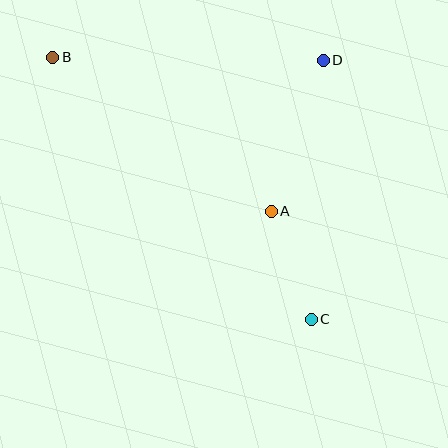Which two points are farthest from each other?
Points B and C are farthest from each other.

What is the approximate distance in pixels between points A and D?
The distance between A and D is approximately 159 pixels.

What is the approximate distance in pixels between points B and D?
The distance between B and D is approximately 270 pixels.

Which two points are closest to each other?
Points A and C are closest to each other.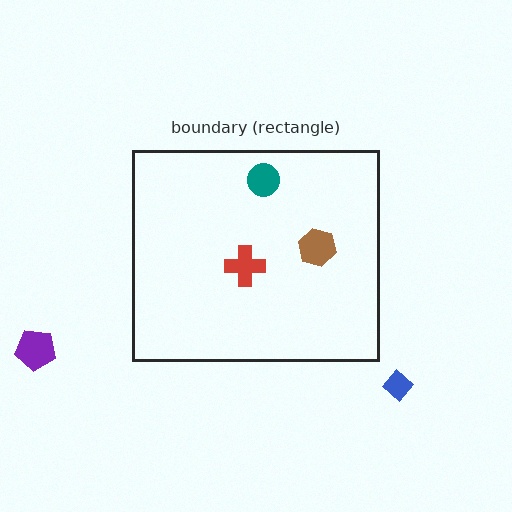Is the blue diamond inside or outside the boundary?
Outside.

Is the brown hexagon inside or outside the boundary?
Inside.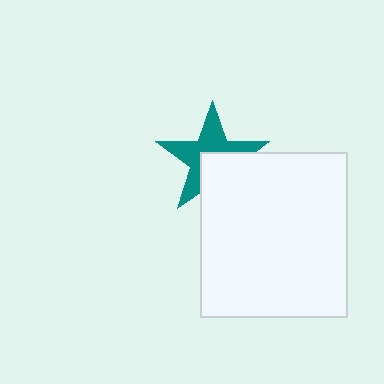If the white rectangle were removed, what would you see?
You would see the complete teal star.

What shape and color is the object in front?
The object in front is a white rectangle.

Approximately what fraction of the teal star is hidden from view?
Roughly 43% of the teal star is hidden behind the white rectangle.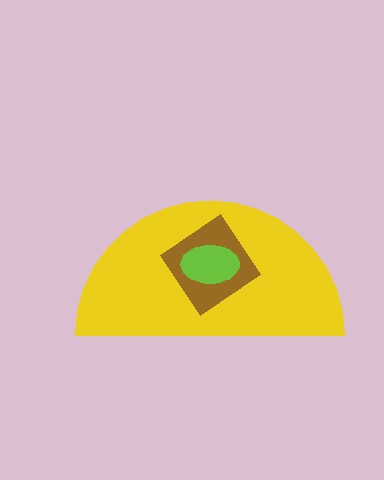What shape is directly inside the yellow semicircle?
The brown diamond.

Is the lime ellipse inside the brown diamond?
Yes.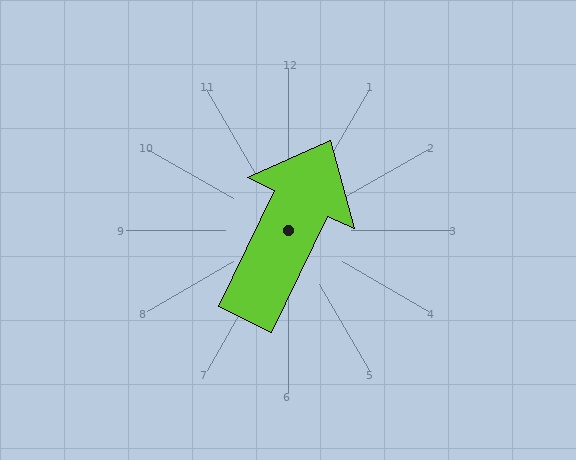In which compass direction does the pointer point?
Northeast.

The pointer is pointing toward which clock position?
Roughly 1 o'clock.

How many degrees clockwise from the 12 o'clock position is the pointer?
Approximately 26 degrees.